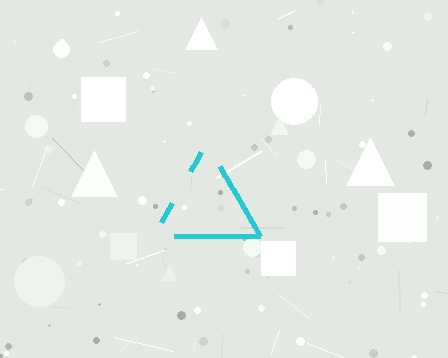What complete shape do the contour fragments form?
The contour fragments form a triangle.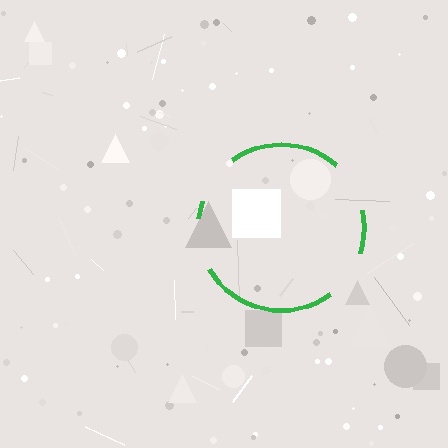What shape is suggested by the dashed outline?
The dashed outline suggests a circle.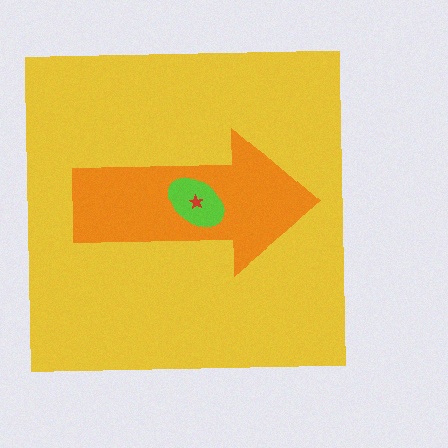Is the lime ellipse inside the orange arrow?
Yes.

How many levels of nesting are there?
4.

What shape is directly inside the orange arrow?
The lime ellipse.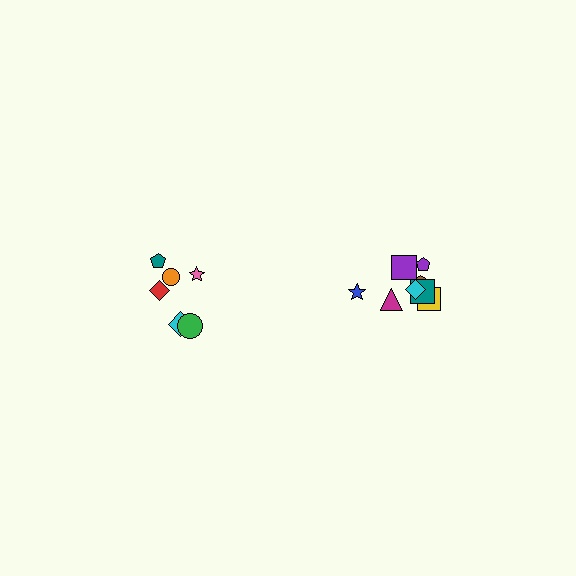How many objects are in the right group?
There are 8 objects.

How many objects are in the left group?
There are 6 objects.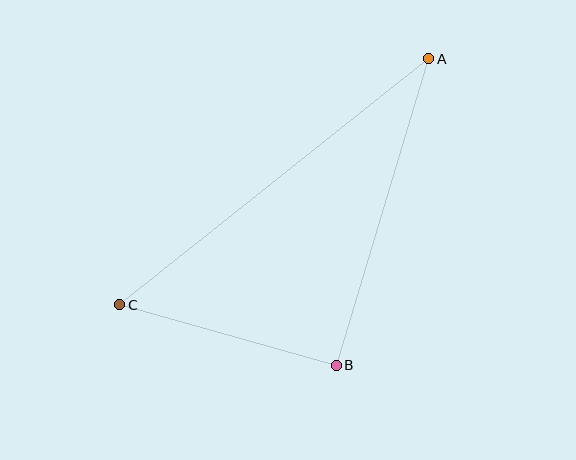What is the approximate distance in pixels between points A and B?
The distance between A and B is approximately 320 pixels.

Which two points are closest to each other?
Points B and C are closest to each other.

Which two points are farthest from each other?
Points A and C are farthest from each other.